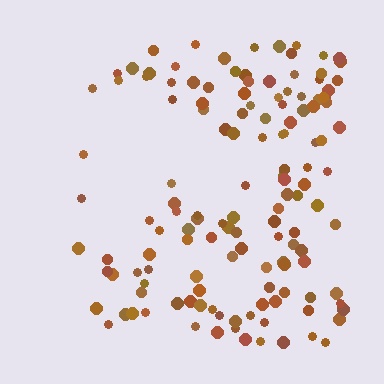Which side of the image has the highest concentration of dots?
The right.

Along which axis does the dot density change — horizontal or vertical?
Horizontal.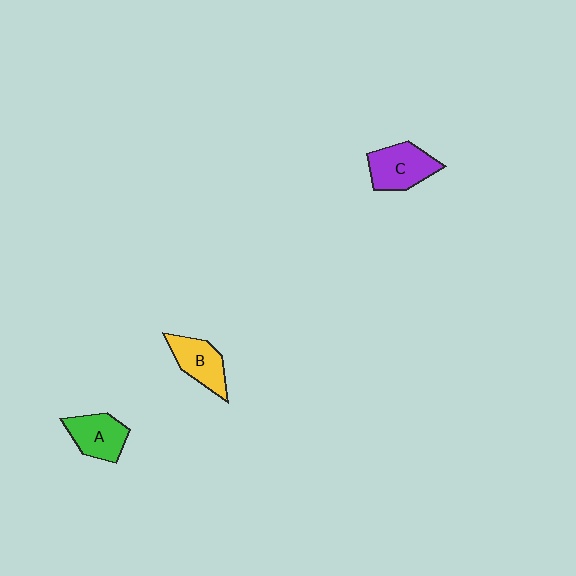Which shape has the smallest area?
Shape B (yellow).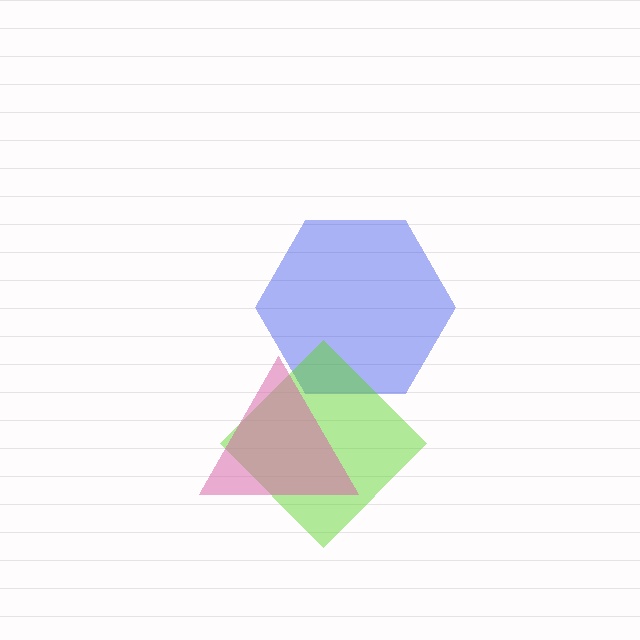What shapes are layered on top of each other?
The layered shapes are: a blue hexagon, a lime diamond, a pink triangle.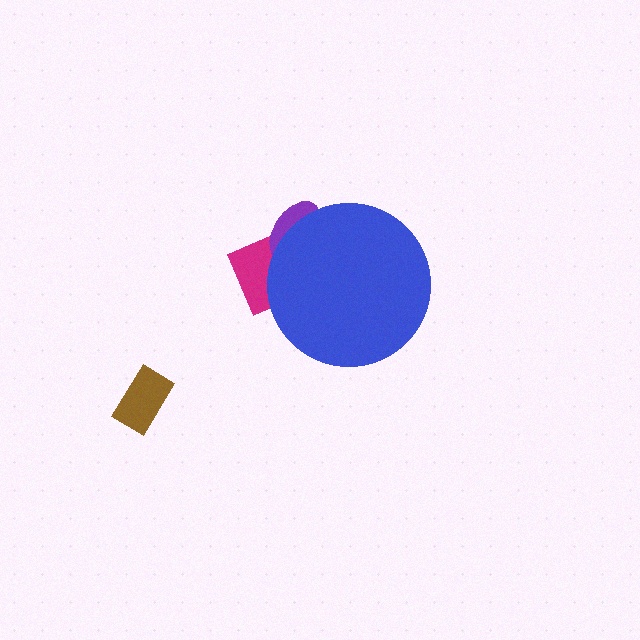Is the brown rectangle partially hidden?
No, the brown rectangle is fully visible.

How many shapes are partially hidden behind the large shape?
2 shapes are partially hidden.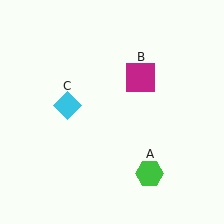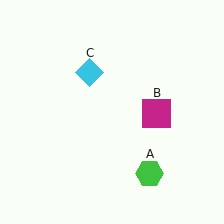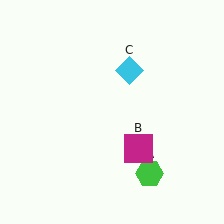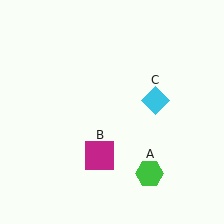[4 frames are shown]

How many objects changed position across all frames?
2 objects changed position: magenta square (object B), cyan diamond (object C).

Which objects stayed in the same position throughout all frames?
Green hexagon (object A) remained stationary.